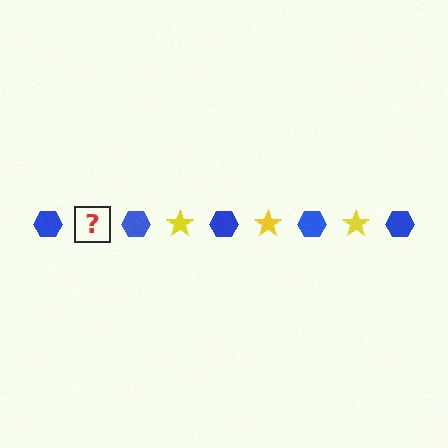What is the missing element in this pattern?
The missing element is a yellow star.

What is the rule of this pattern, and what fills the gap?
The rule is that the pattern alternates between blue hexagon and yellow star. The gap should be filled with a yellow star.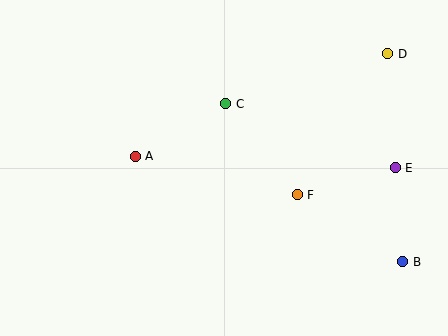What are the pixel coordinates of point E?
Point E is at (395, 168).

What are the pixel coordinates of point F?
Point F is at (297, 195).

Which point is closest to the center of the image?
Point C at (226, 104) is closest to the center.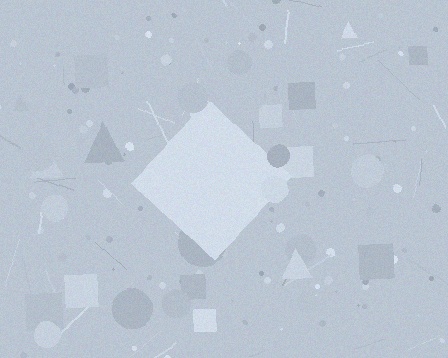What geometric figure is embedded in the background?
A diamond is embedded in the background.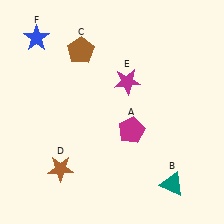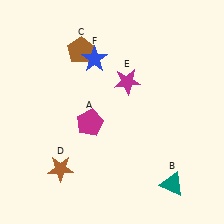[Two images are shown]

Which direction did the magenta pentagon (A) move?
The magenta pentagon (A) moved left.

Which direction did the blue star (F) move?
The blue star (F) moved right.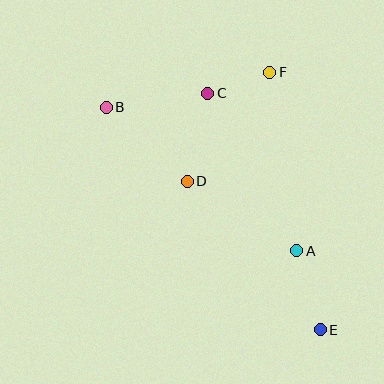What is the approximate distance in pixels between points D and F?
The distance between D and F is approximately 137 pixels.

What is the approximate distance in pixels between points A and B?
The distance between A and B is approximately 239 pixels.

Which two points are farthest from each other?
Points B and E are farthest from each other.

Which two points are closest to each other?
Points C and F are closest to each other.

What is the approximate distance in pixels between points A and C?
The distance between A and C is approximately 181 pixels.